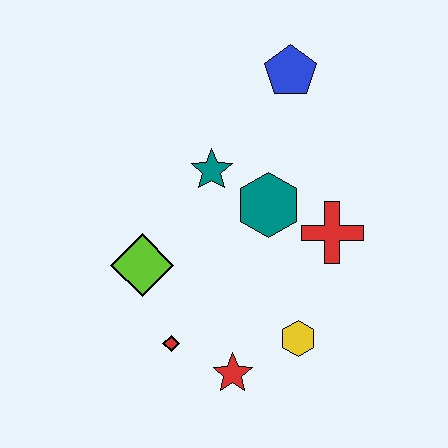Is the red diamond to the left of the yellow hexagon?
Yes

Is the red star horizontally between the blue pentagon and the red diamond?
Yes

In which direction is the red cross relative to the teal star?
The red cross is to the right of the teal star.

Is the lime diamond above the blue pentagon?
No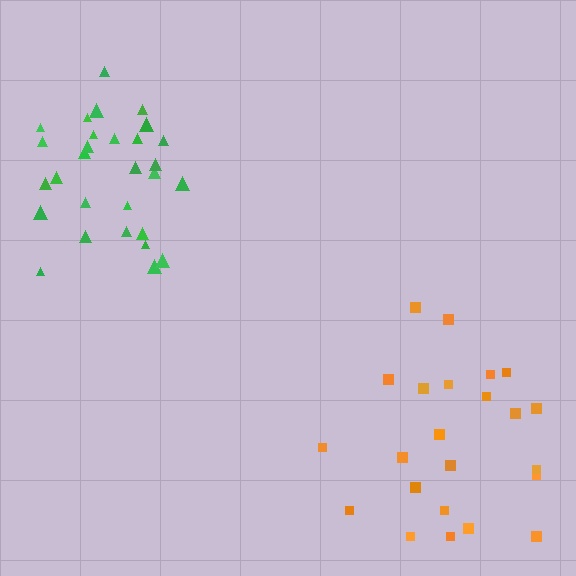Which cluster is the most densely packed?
Green.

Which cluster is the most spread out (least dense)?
Orange.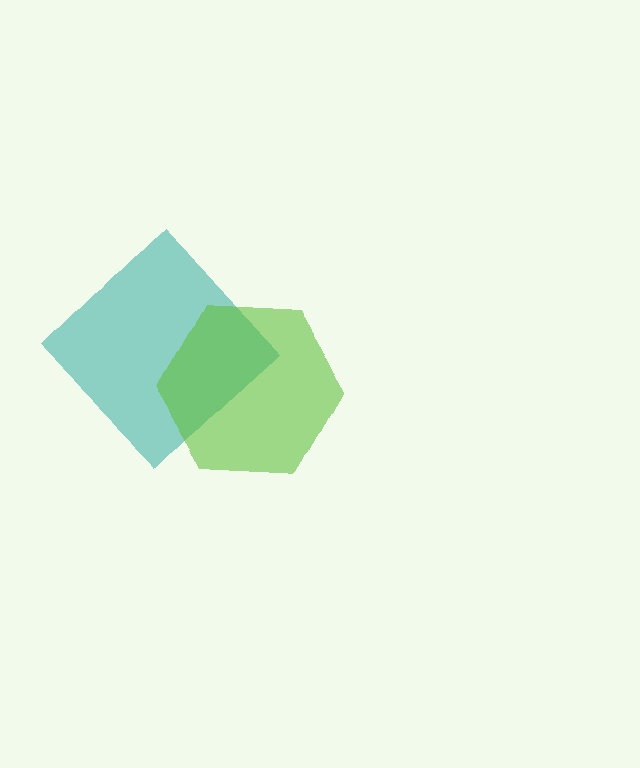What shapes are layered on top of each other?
The layered shapes are: a teal diamond, a lime hexagon.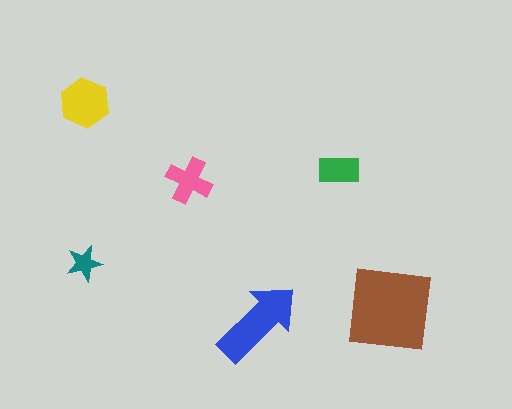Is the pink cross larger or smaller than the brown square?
Smaller.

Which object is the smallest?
The teal star.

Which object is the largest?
The brown square.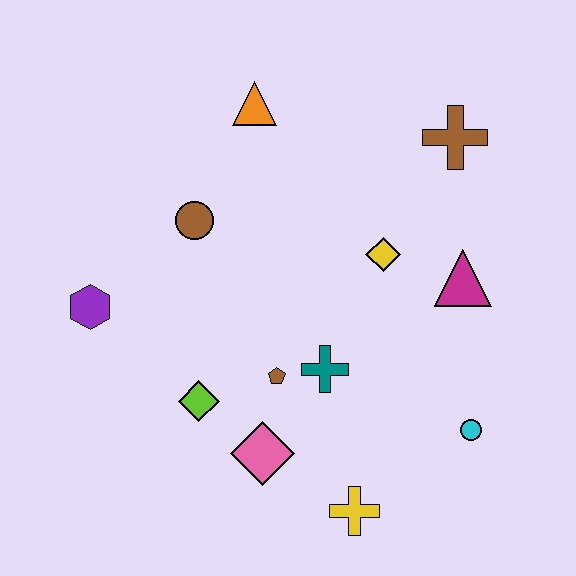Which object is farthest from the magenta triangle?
The purple hexagon is farthest from the magenta triangle.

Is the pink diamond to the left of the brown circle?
No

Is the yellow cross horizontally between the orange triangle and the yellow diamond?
Yes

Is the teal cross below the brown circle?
Yes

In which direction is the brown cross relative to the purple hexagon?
The brown cross is to the right of the purple hexagon.